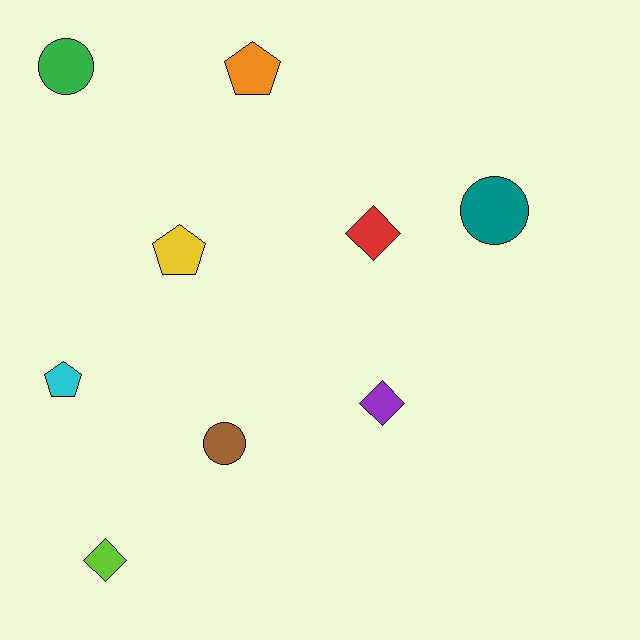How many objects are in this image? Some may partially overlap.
There are 9 objects.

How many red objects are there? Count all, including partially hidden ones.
There is 1 red object.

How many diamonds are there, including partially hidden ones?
There are 3 diamonds.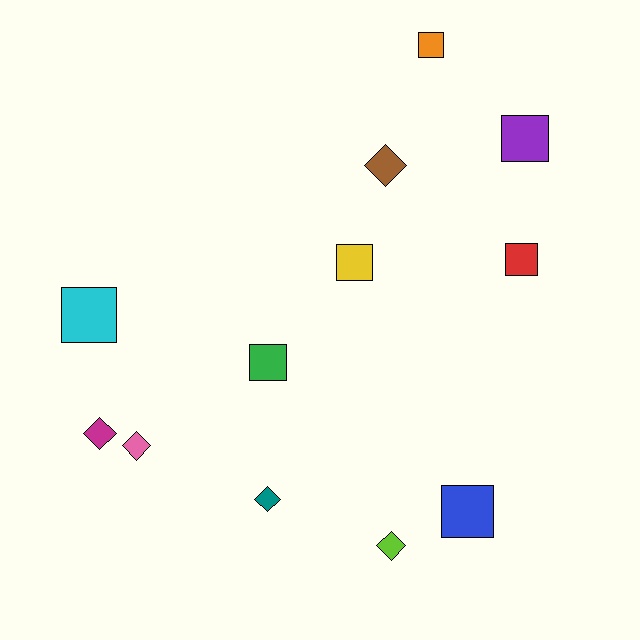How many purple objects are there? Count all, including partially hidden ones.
There is 1 purple object.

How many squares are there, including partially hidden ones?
There are 7 squares.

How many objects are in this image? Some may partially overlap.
There are 12 objects.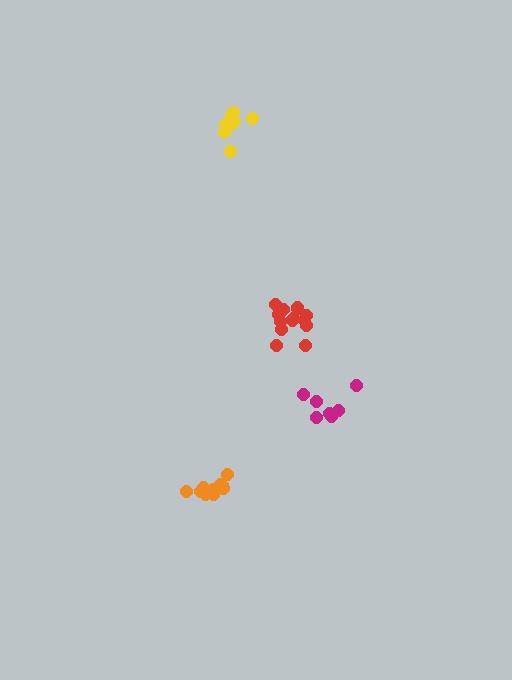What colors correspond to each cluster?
The clusters are colored: magenta, yellow, orange, red.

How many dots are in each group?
Group 1: 7 dots, Group 2: 9 dots, Group 3: 10 dots, Group 4: 13 dots (39 total).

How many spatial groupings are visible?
There are 4 spatial groupings.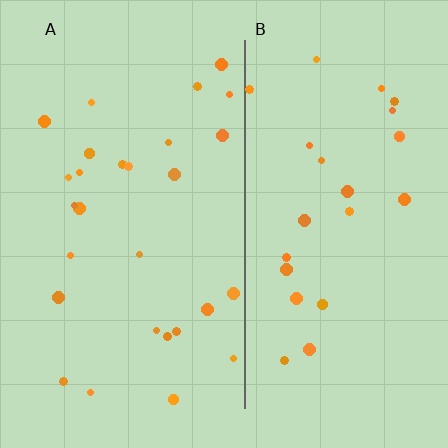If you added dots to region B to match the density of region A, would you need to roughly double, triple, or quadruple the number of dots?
Approximately double.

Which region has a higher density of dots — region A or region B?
A (the left).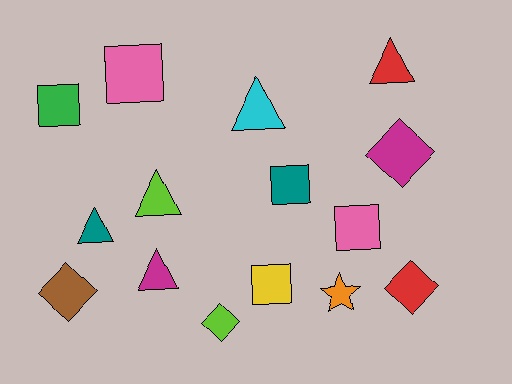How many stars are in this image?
There is 1 star.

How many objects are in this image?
There are 15 objects.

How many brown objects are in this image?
There is 1 brown object.